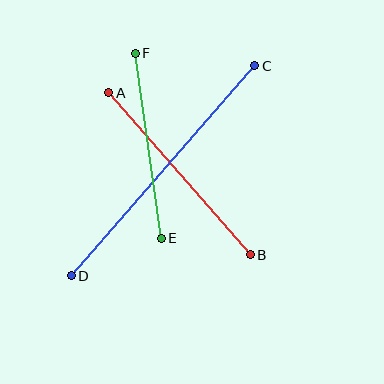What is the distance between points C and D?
The distance is approximately 279 pixels.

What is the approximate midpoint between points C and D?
The midpoint is at approximately (163, 171) pixels.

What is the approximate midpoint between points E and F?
The midpoint is at approximately (148, 146) pixels.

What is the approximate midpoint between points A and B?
The midpoint is at approximately (180, 174) pixels.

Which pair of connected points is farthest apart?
Points C and D are farthest apart.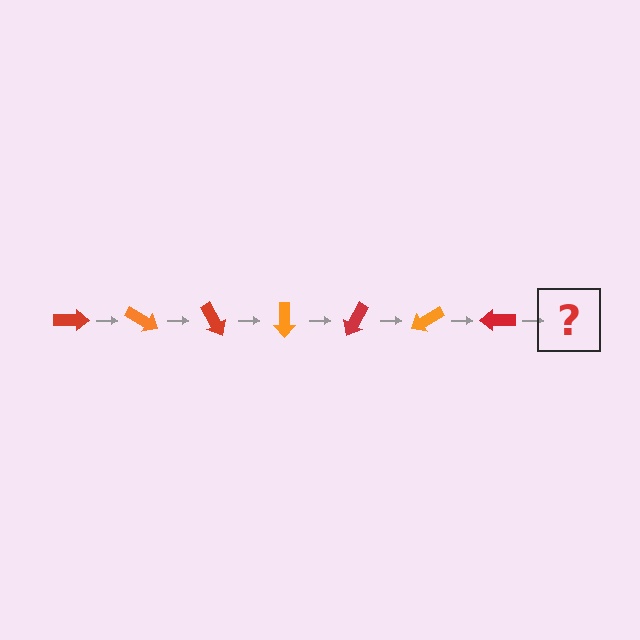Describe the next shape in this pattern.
It should be an orange arrow, rotated 210 degrees from the start.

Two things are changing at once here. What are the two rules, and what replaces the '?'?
The two rules are that it rotates 30 degrees each step and the color cycles through red and orange. The '?' should be an orange arrow, rotated 210 degrees from the start.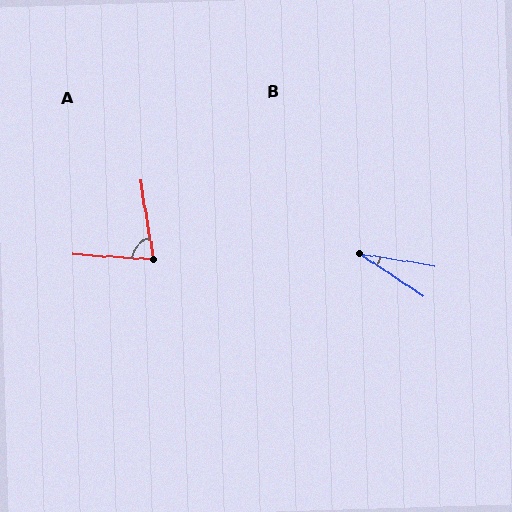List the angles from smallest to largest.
B (25°), A (77°).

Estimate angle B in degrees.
Approximately 25 degrees.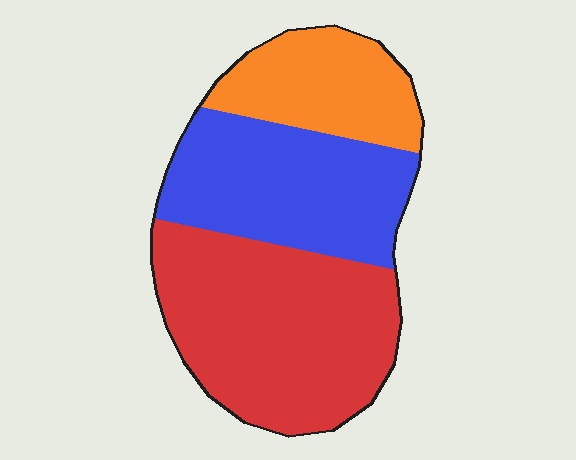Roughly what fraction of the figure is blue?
Blue takes up about one third (1/3) of the figure.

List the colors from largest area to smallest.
From largest to smallest: red, blue, orange.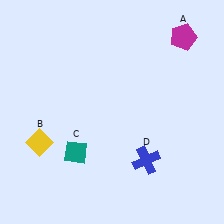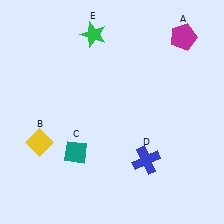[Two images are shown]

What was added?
A green star (E) was added in Image 2.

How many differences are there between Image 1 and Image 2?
There is 1 difference between the two images.